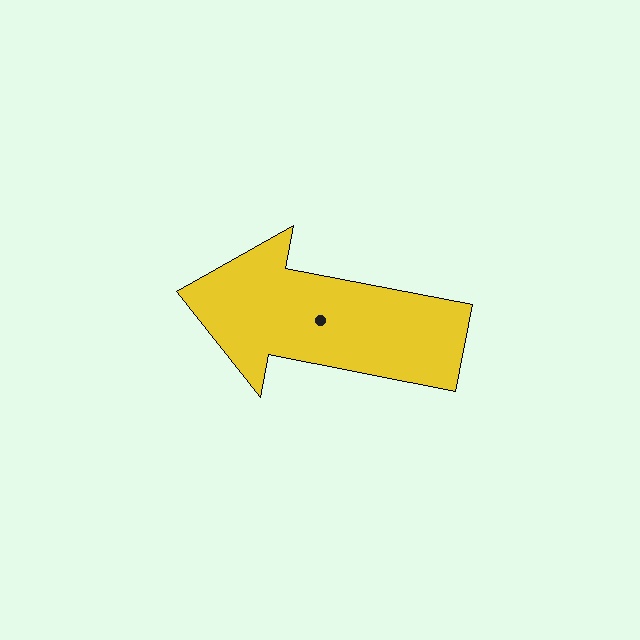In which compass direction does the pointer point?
West.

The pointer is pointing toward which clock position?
Roughly 9 o'clock.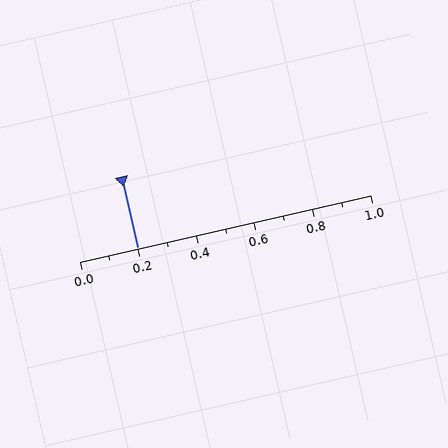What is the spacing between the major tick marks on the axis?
The major ticks are spaced 0.2 apart.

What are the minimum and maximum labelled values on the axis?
The axis runs from 0.0 to 1.0.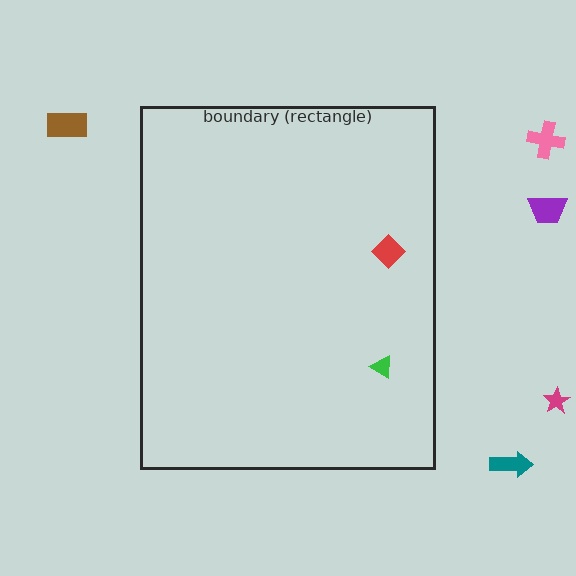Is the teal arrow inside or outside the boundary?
Outside.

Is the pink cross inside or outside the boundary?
Outside.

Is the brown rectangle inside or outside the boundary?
Outside.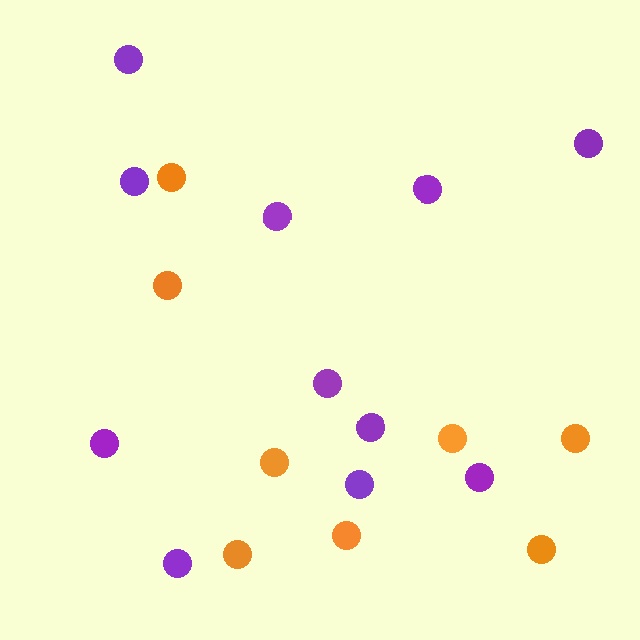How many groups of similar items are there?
There are 2 groups: one group of purple circles (11) and one group of orange circles (8).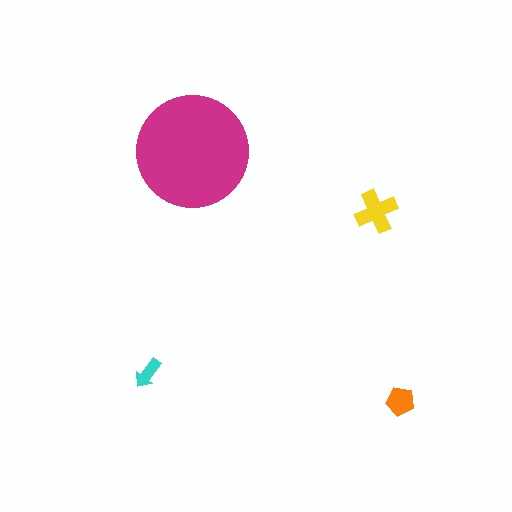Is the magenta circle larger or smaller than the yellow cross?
Larger.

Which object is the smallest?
The cyan arrow.